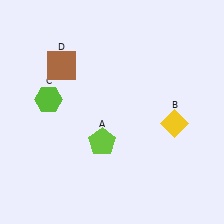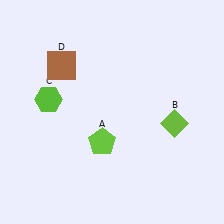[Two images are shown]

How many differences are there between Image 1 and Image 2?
There is 1 difference between the two images.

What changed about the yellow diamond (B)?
In Image 1, B is yellow. In Image 2, it changed to lime.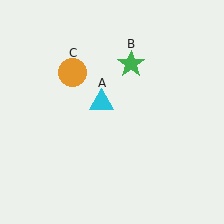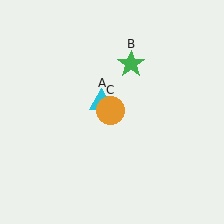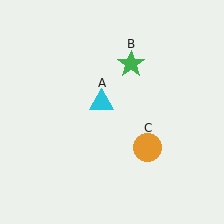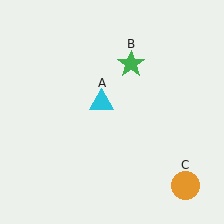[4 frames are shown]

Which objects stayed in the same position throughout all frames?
Cyan triangle (object A) and green star (object B) remained stationary.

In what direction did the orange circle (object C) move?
The orange circle (object C) moved down and to the right.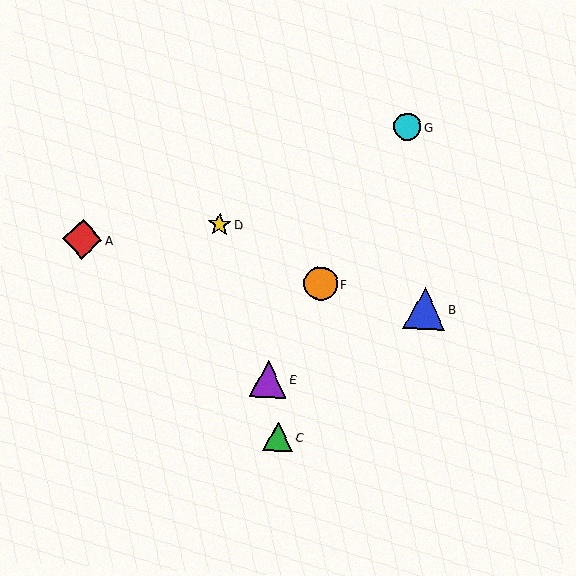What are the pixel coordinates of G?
Object G is at (407, 127).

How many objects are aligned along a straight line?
3 objects (E, F, G) are aligned along a straight line.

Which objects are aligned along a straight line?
Objects E, F, G are aligned along a straight line.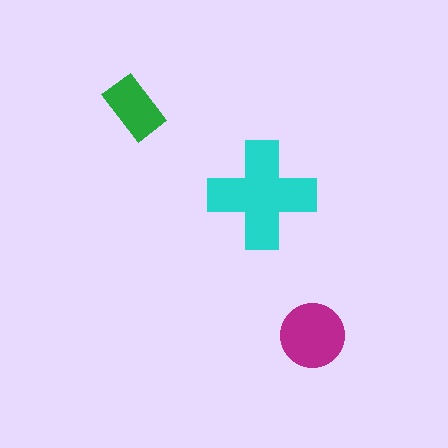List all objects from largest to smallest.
The cyan cross, the magenta circle, the green rectangle.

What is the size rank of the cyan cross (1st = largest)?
1st.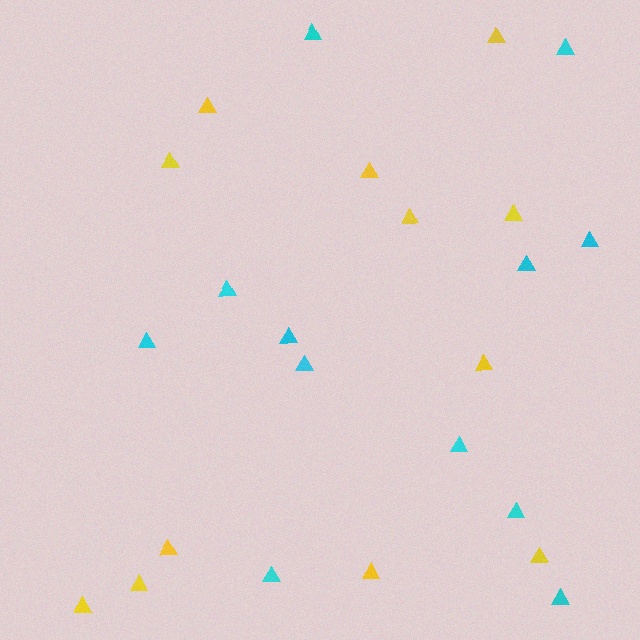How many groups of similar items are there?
There are 2 groups: one group of yellow triangles (12) and one group of cyan triangles (12).